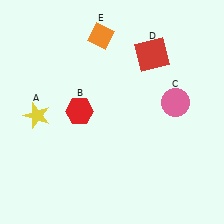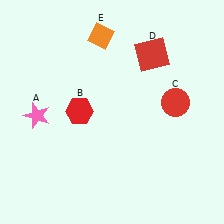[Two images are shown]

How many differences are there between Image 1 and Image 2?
There are 2 differences between the two images.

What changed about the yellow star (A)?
In Image 1, A is yellow. In Image 2, it changed to pink.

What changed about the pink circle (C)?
In Image 1, C is pink. In Image 2, it changed to red.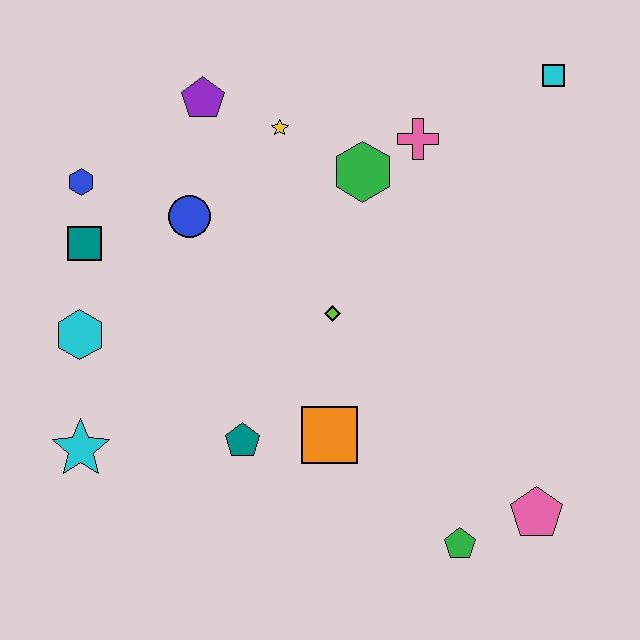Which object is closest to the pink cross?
The green hexagon is closest to the pink cross.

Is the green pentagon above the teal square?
No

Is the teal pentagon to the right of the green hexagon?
No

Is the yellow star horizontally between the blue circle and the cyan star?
No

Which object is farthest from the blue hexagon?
The pink pentagon is farthest from the blue hexagon.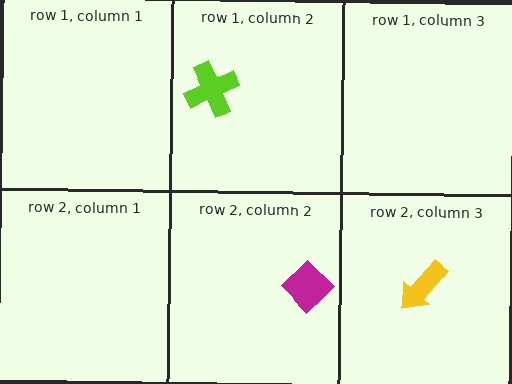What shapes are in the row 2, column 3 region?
The yellow arrow.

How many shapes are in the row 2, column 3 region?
1.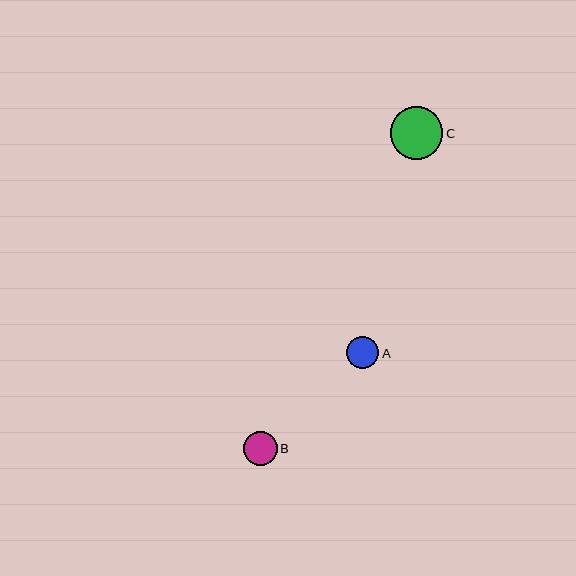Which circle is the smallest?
Circle A is the smallest with a size of approximately 32 pixels.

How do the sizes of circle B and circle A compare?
Circle B and circle A are approximately the same size.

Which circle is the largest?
Circle C is the largest with a size of approximately 53 pixels.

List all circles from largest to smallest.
From largest to smallest: C, B, A.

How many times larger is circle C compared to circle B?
Circle C is approximately 1.6 times the size of circle B.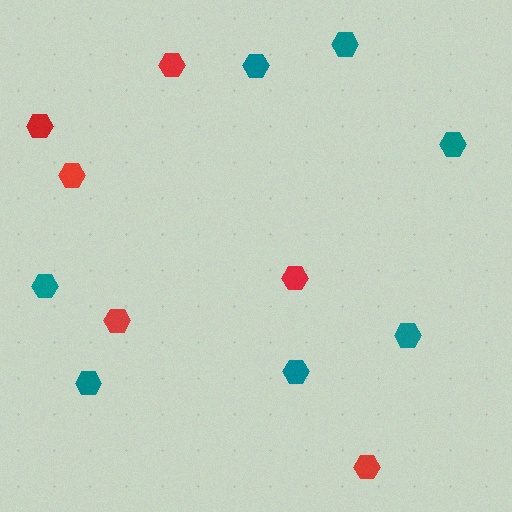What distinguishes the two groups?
There are 2 groups: one group of teal hexagons (7) and one group of red hexagons (6).